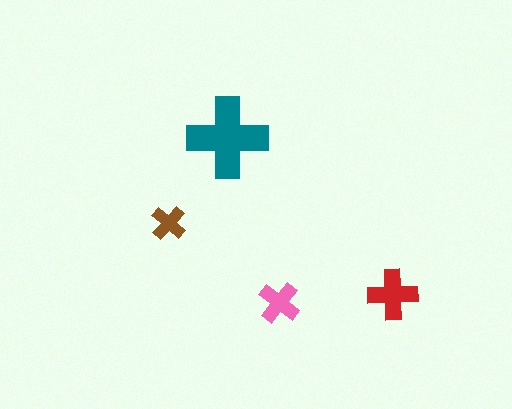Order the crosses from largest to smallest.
the teal one, the red one, the pink one, the brown one.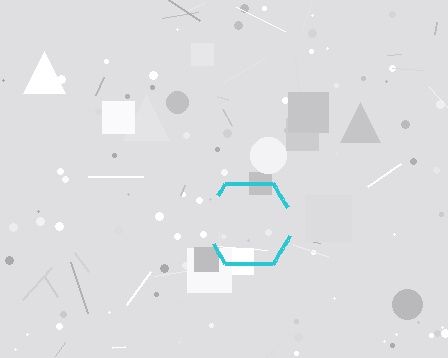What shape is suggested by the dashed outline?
The dashed outline suggests a hexagon.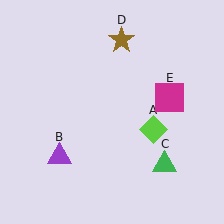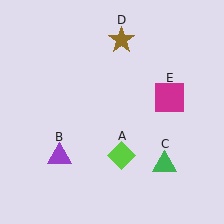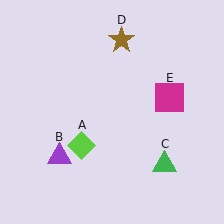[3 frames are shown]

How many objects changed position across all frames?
1 object changed position: lime diamond (object A).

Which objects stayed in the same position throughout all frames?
Purple triangle (object B) and green triangle (object C) and brown star (object D) and magenta square (object E) remained stationary.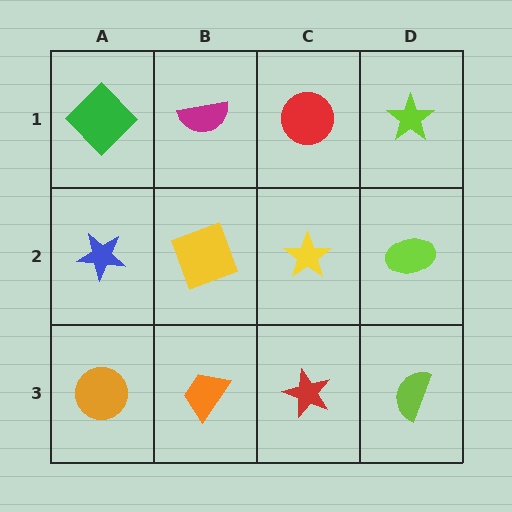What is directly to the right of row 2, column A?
A yellow square.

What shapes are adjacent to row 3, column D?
A lime ellipse (row 2, column D), a red star (row 3, column C).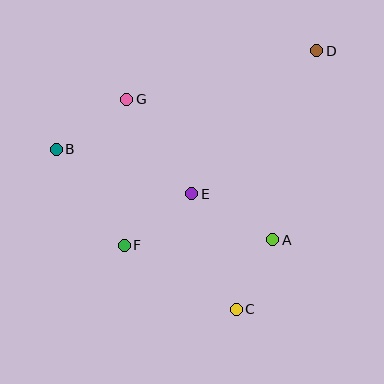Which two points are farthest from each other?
Points B and D are farthest from each other.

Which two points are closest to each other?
Points A and C are closest to each other.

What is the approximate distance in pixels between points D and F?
The distance between D and F is approximately 274 pixels.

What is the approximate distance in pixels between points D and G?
The distance between D and G is approximately 196 pixels.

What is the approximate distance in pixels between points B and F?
The distance between B and F is approximately 118 pixels.